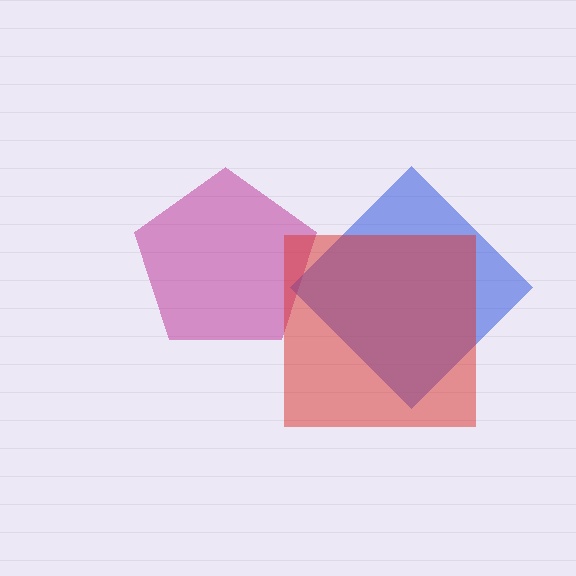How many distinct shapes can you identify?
There are 3 distinct shapes: a magenta pentagon, a blue diamond, a red square.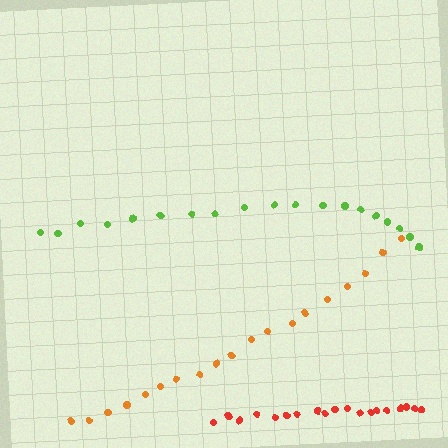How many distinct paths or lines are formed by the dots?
There are 3 distinct paths.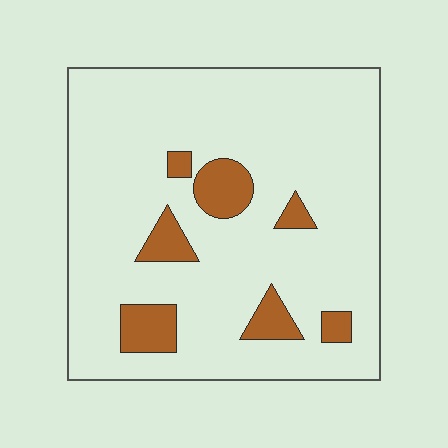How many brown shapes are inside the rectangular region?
7.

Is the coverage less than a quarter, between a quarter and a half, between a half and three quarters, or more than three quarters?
Less than a quarter.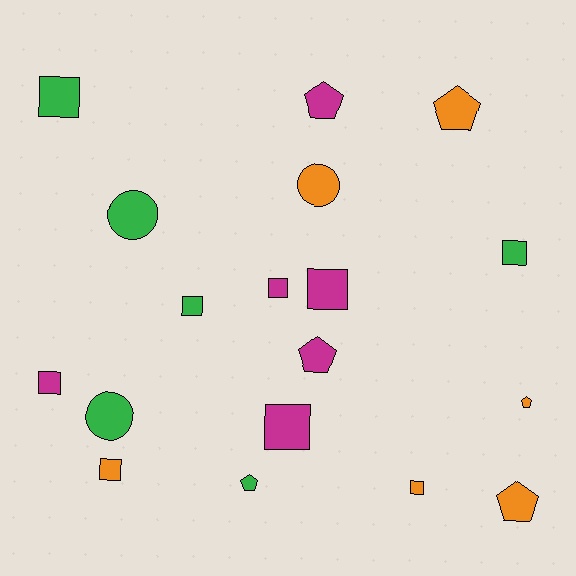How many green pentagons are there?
There is 1 green pentagon.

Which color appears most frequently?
Magenta, with 6 objects.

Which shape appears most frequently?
Square, with 9 objects.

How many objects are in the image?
There are 18 objects.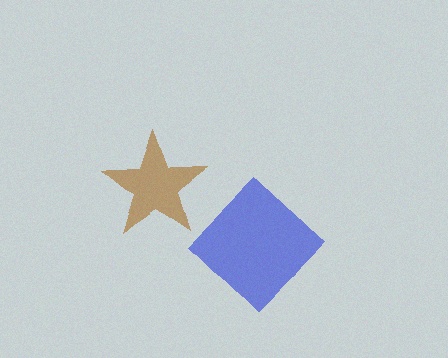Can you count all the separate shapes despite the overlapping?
Yes, there are 2 separate shapes.